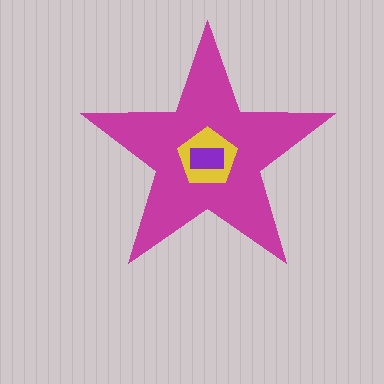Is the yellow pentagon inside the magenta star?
Yes.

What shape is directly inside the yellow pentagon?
The purple rectangle.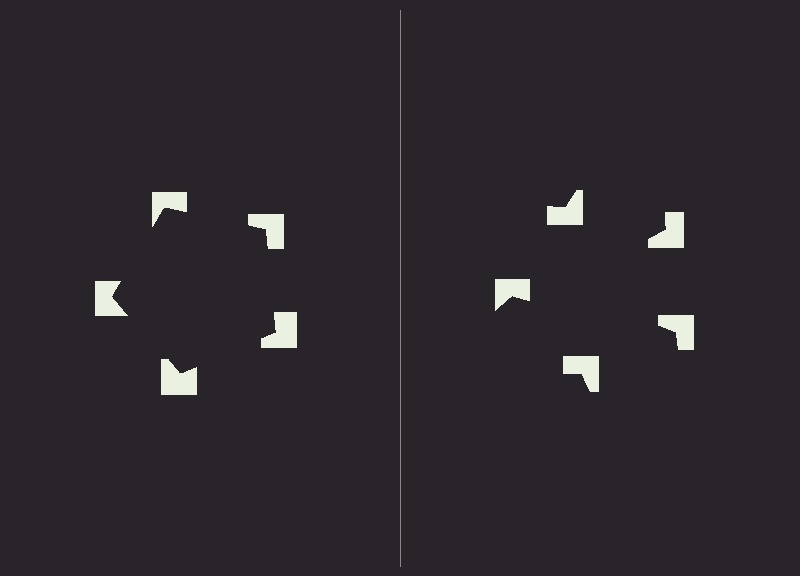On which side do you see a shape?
An illusory pentagon appears on the left side. On the right side the wedge cuts are rotated, so no coherent shape forms.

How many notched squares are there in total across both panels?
10 — 5 on each side.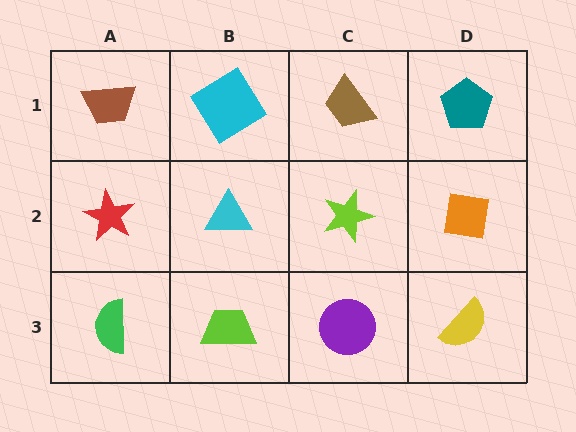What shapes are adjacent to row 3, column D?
An orange square (row 2, column D), a purple circle (row 3, column C).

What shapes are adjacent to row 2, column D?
A teal pentagon (row 1, column D), a yellow semicircle (row 3, column D), a lime star (row 2, column C).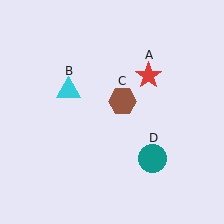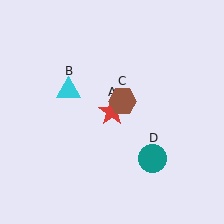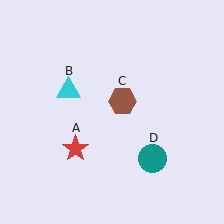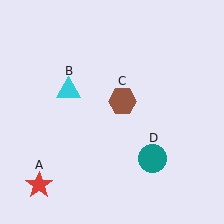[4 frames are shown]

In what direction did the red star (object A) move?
The red star (object A) moved down and to the left.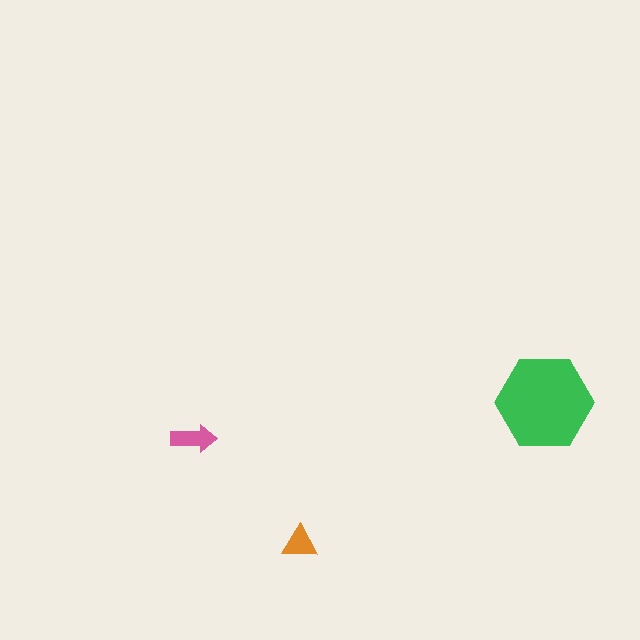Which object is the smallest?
The orange triangle.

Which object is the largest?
The green hexagon.